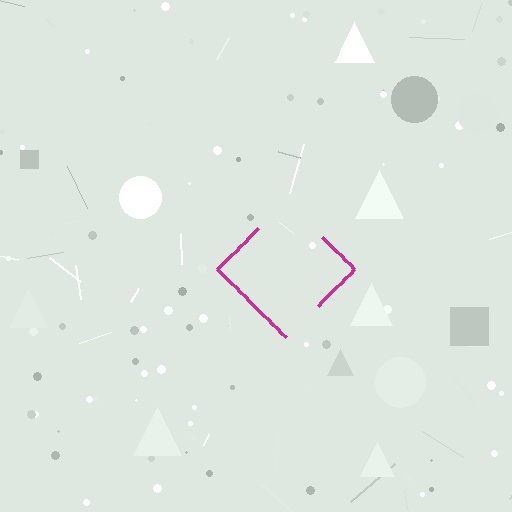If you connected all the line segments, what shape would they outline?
They would outline a diamond.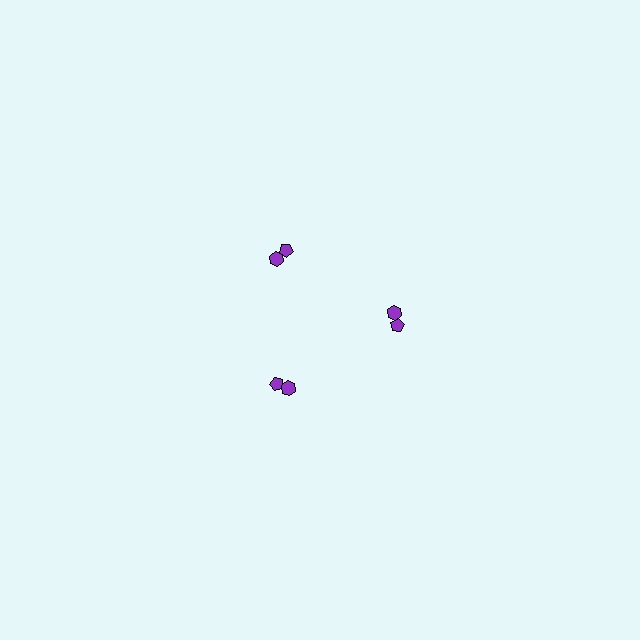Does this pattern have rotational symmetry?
Yes, this pattern has 3-fold rotational symmetry. It looks the same after rotating 120 degrees around the center.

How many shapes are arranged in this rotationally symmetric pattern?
There are 6 shapes, arranged in 3 groups of 2.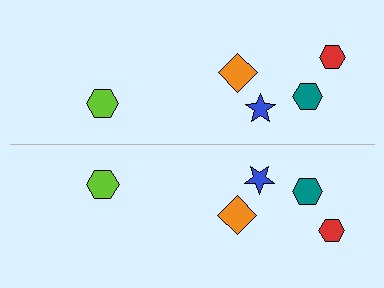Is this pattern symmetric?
Yes, this pattern has bilateral (reflection) symmetry.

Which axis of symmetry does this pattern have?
The pattern has a horizontal axis of symmetry running through the center of the image.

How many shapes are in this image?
There are 10 shapes in this image.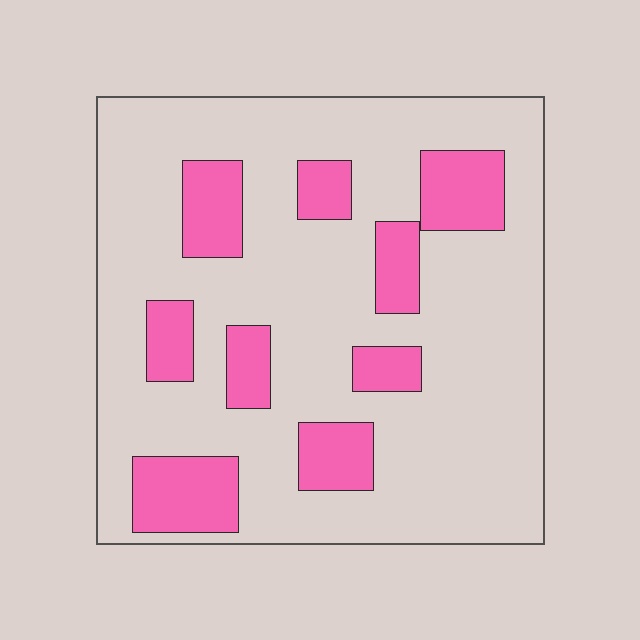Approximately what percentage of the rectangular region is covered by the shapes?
Approximately 20%.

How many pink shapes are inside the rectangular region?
9.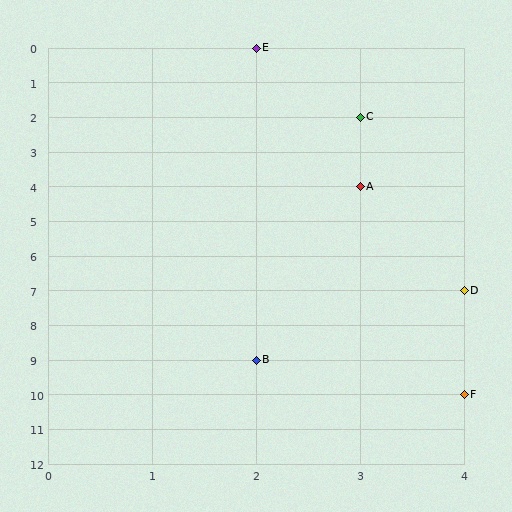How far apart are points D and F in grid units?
Points D and F are 3 rows apart.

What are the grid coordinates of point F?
Point F is at grid coordinates (4, 10).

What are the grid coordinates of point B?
Point B is at grid coordinates (2, 9).